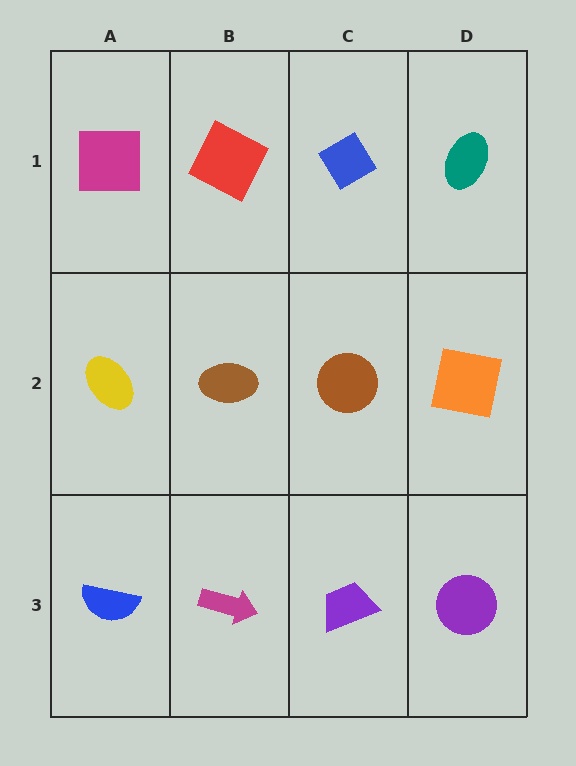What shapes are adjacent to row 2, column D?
A teal ellipse (row 1, column D), a purple circle (row 3, column D), a brown circle (row 2, column C).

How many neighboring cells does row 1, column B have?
3.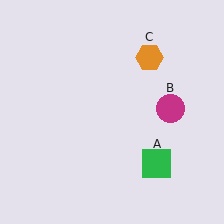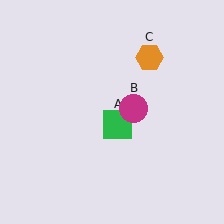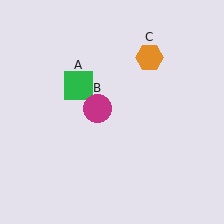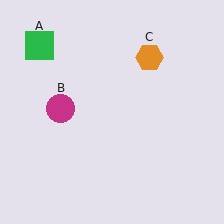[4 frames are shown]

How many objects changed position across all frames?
2 objects changed position: green square (object A), magenta circle (object B).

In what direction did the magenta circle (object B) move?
The magenta circle (object B) moved left.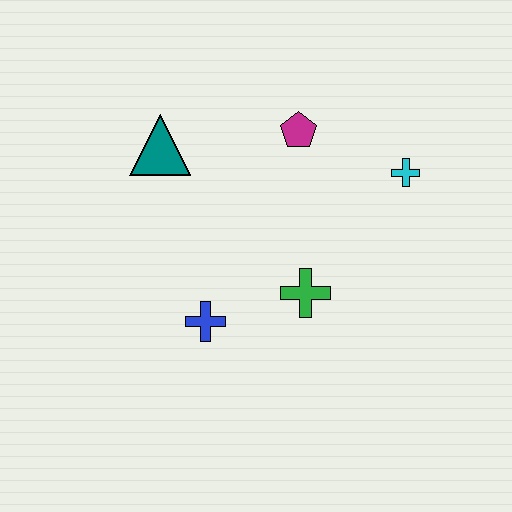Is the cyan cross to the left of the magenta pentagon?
No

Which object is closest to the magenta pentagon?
The cyan cross is closest to the magenta pentagon.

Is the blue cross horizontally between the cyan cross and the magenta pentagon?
No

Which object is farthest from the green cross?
The teal triangle is farthest from the green cross.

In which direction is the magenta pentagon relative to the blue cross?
The magenta pentagon is above the blue cross.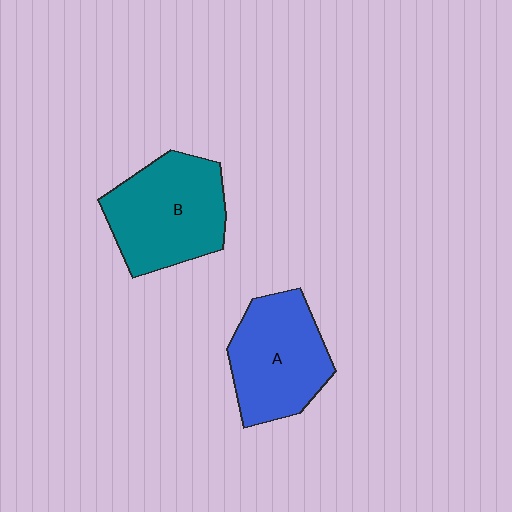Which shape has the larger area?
Shape B (teal).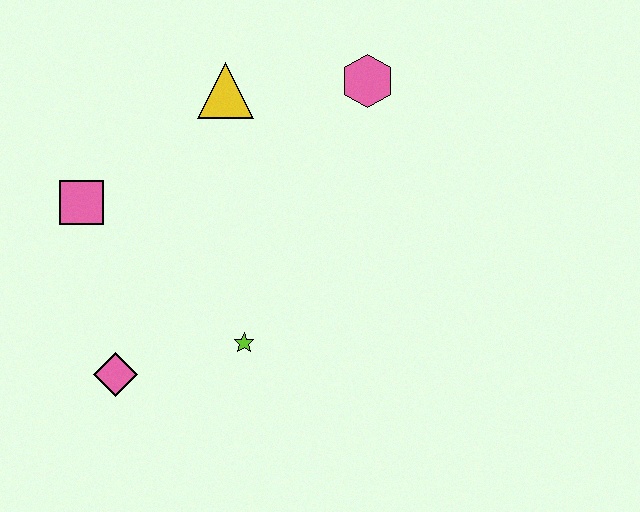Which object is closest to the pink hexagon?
The yellow triangle is closest to the pink hexagon.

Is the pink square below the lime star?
No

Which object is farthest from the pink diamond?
The pink hexagon is farthest from the pink diamond.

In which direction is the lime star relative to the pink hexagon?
The lime star is below the pink hexagon.